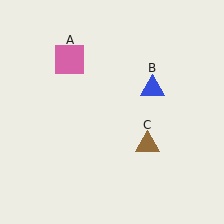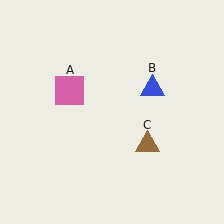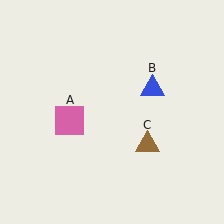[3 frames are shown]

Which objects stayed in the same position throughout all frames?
Blue triangle (object B) and brown triangle (object C) remained stationary.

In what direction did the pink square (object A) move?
The pink square (object A) moved down.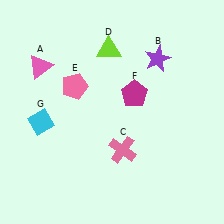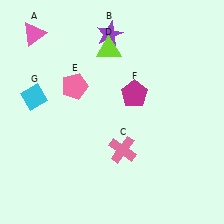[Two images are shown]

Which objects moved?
The objects that moved are: the pink triangle (A), the purple star (B), the cyan diamond (G).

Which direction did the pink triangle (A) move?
The pink triangle (A) moved up.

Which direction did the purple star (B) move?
The purple star (B) moved left.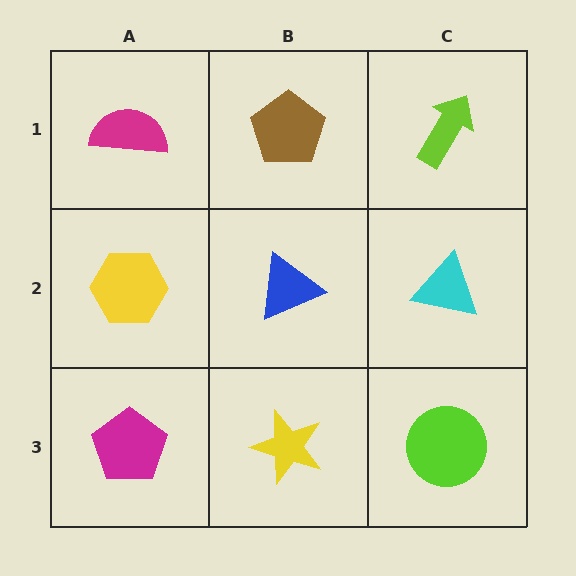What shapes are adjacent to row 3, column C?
A cyan triangle (row 2, column C), a yellow star (row 3, column B).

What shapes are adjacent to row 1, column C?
A cyan triangle (row 2, column C), a brown pentagon (row 1, column B).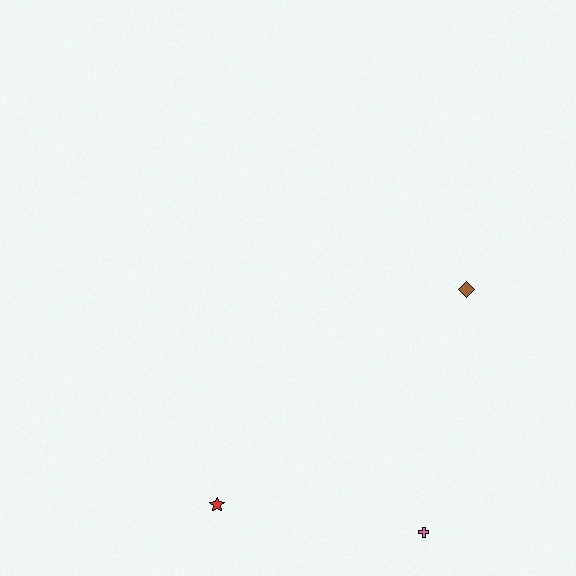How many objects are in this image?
There are 3 objects.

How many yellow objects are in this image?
There are no yellow objects.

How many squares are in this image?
There are no squares.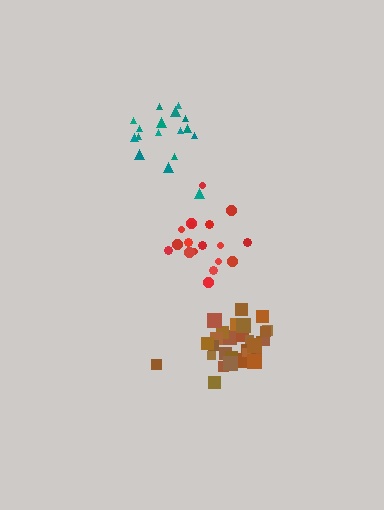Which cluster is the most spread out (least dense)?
Teal.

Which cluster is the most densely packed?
Brown.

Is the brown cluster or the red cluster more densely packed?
Brown.